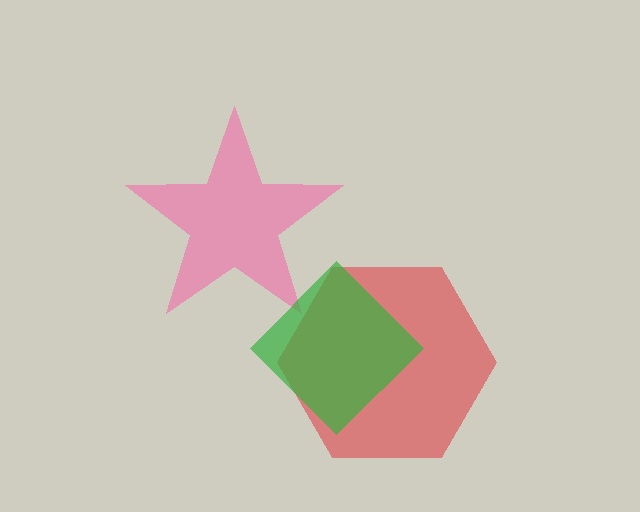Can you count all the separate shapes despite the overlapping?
Yes, there are 3 separate shapes.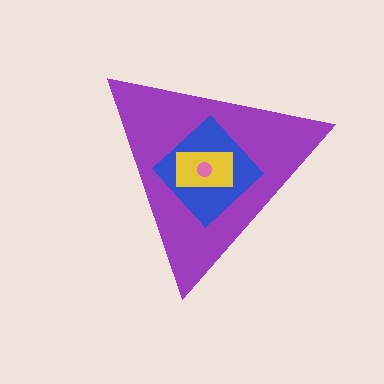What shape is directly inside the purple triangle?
The blue diamond.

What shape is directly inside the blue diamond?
The yellow rectangle.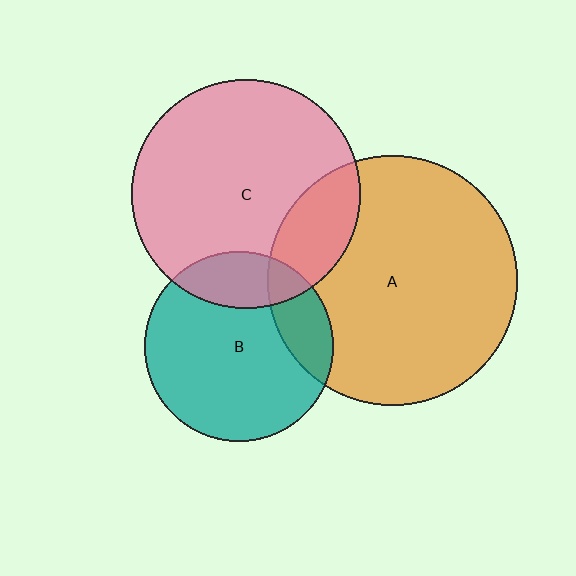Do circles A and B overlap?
Yes.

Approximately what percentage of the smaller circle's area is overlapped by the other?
Approximately 20%.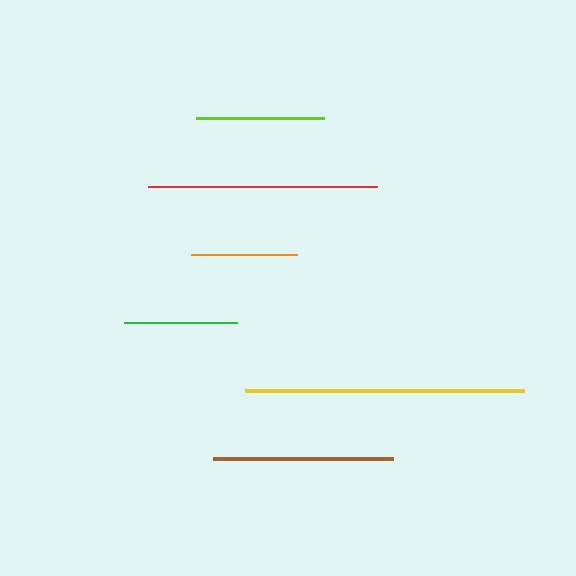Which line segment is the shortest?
The orange line is the shortest at approximately 106 pixels.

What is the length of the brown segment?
The brown segment is approximately 180 pixels long.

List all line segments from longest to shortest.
From longest to shortest: yellow, red, brown, lime, green, orange.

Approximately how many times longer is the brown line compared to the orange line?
The brown line is approximately 1.7 times the length of the orange line.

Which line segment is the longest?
The yellow line is the longest at approximately 279 pixels.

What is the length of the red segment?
The red segment is approximately 228 pixels long.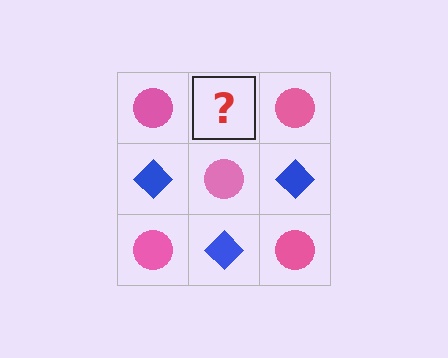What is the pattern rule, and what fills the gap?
The rule is that it alternates pink circle and blue diamond in a checkerboard pattern. The gap should be filled with a blue diamond.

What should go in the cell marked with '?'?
The missing cell should contain a blue diamond.